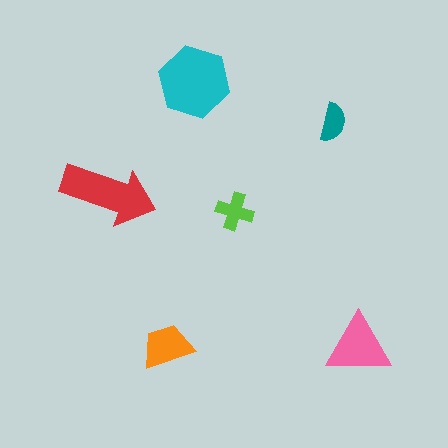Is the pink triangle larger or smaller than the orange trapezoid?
Larger.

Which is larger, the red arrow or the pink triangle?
The red arrow.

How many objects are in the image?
There are 6 objects in the image.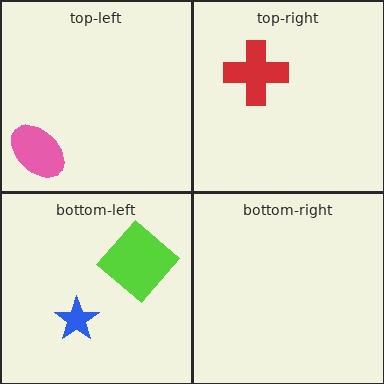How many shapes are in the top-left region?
1.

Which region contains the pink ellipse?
The top-left region.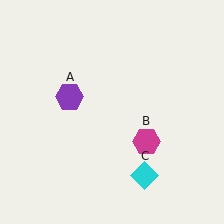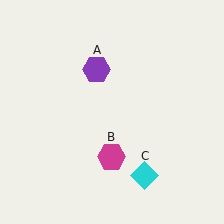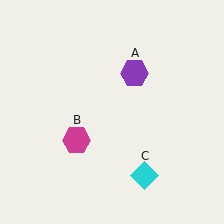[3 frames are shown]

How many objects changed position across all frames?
2 objects changed position: purple hexagon (object A), magenta hexagon (object B).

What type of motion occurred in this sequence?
The purple hexagon (object A), magenta hexagon (object B) rotated clockwise around the center of the scene.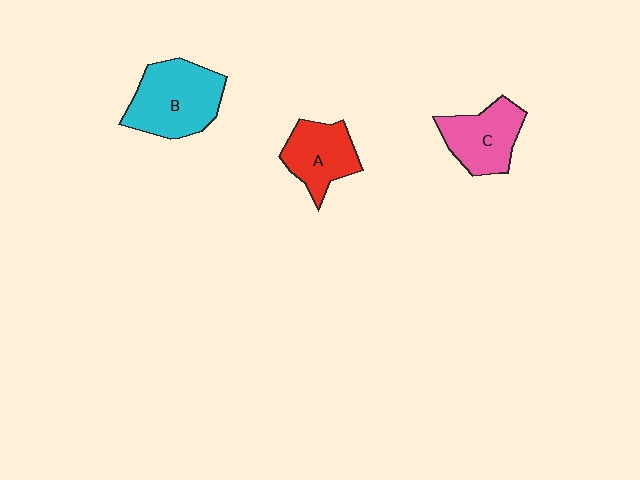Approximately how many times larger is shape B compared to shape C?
Approximately 1.3 times.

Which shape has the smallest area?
Shape A (red).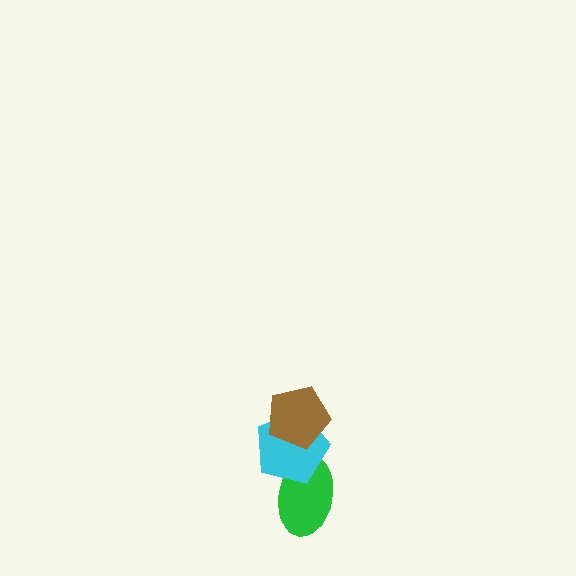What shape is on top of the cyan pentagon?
The brown pentagon is on top of the cyan pentagon.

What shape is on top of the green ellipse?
The cyan pentagon is on top of the green ellipse.